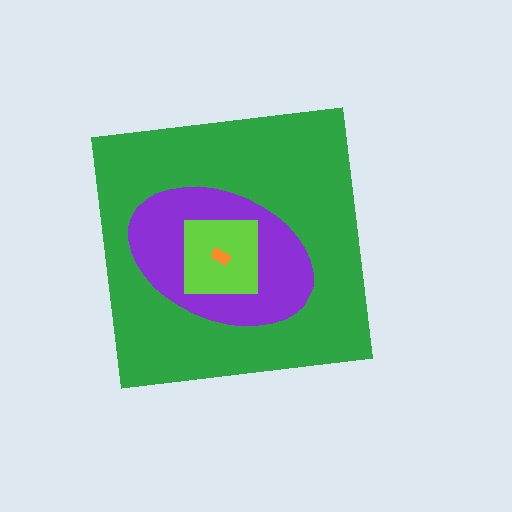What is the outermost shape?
The green square.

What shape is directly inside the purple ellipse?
The lime square.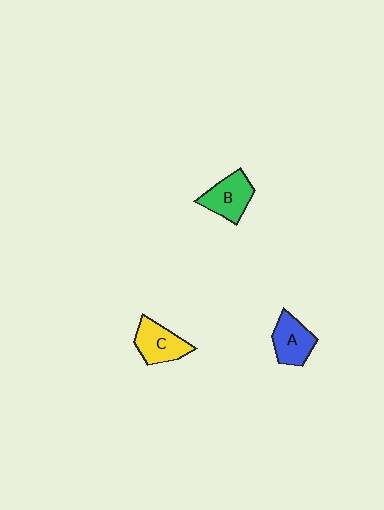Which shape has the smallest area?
Shape A (blue).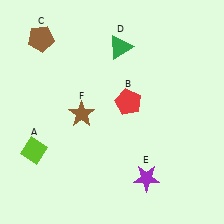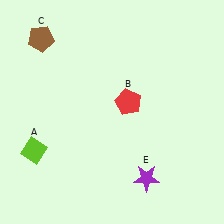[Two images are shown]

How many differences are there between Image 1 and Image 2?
There are 2 differences between the two images.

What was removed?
The green triangle (D), the brown star (F) were removed in Image 2.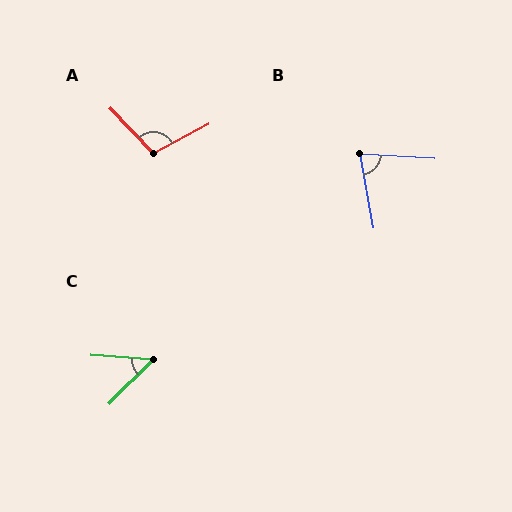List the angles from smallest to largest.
C (49°), B (76°), A (107°).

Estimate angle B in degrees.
Approximately 76 degrees.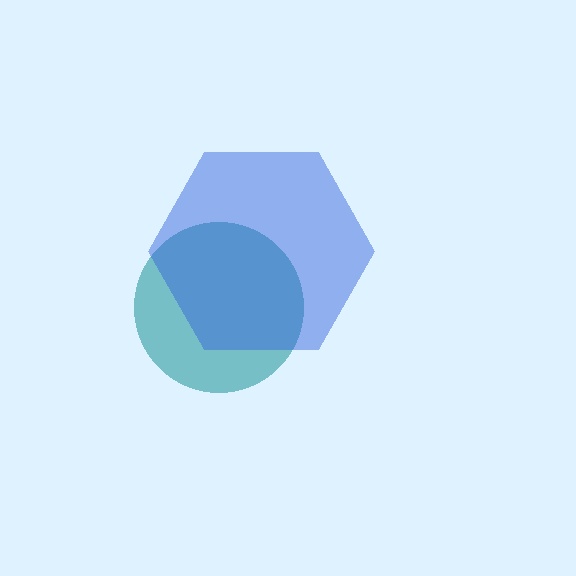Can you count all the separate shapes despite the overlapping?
Yes, there are 2 separate shapes.